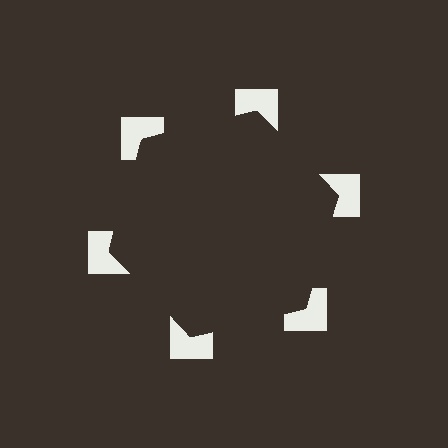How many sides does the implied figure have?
6 sides.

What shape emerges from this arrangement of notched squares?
An illusory hexagon — its edges are inferred from the aligned wedge cuts in the notched squares, not physically drawn.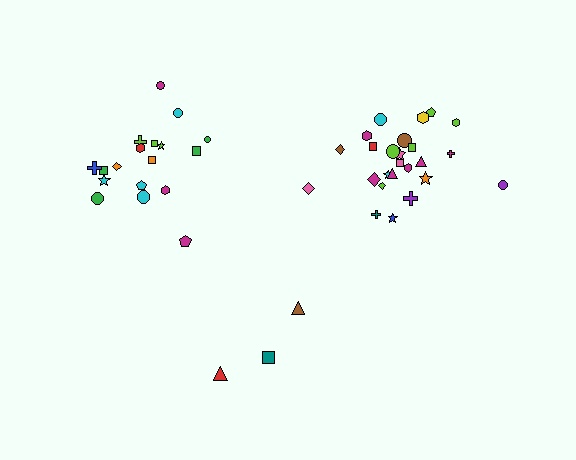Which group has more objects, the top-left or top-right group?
The top-right group.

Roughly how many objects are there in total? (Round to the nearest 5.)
Roughly 45 objects in total.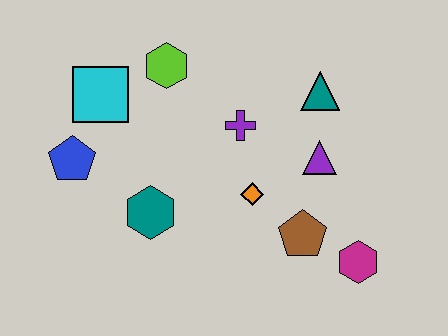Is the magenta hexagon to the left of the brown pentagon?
No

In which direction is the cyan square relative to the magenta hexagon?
The cyan square is to the left of the magenta hexagon.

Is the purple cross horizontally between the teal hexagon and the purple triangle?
Yes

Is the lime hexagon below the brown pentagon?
No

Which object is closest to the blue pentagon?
The cyan square is closest to the blue pentagon.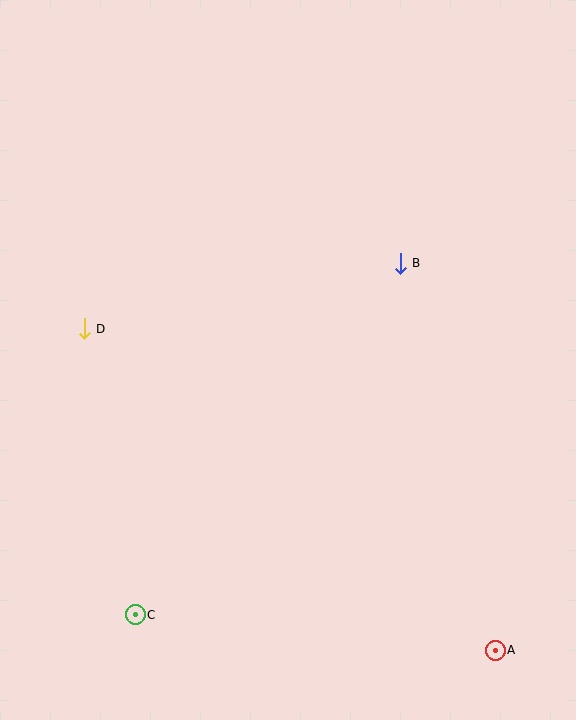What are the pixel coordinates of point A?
Point A is at (495, 650).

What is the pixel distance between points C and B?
The distance between C and B is 440 pixels.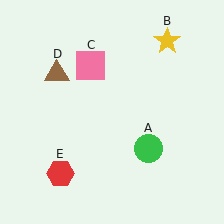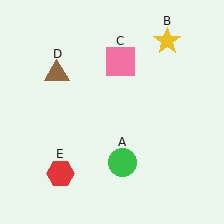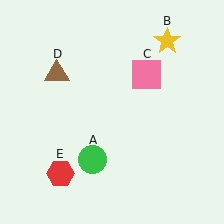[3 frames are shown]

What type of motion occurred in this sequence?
The green circle (object A), pink square (object C) rotated clockwise around the center of the scene.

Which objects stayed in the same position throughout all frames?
Yellow star (object B) and brown triangle (object D) and red hexagon (object E) remained stationary.